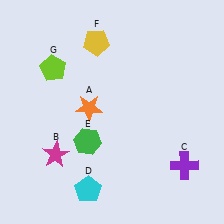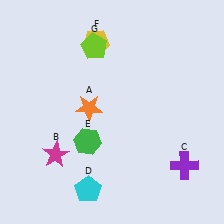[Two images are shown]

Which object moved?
The lime pentagon (G) moved right.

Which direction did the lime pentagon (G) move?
The lime pentagon (G) moved right.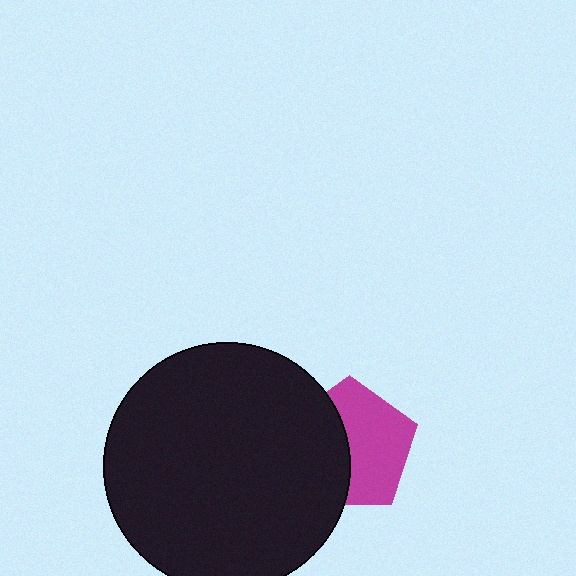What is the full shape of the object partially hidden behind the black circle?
The partially hidden object is a magenta pentagon.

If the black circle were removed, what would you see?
You would see the complete magenta pentagon.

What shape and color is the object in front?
The object in front is a black circle.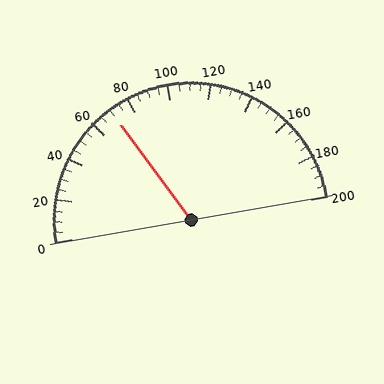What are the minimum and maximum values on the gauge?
The gauge ranges from 0 to 200.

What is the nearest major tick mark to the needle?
The nearest major tick mark is 80.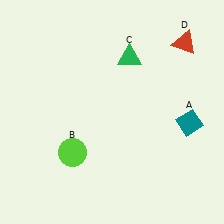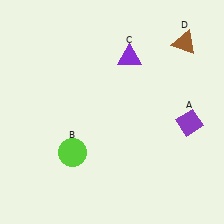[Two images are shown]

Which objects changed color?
A changed from teal to purple. C changed from green to purple. D changed from red to brown.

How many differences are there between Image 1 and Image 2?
There are 3 differences between the two images.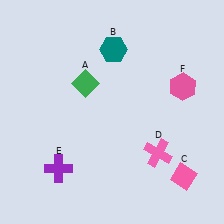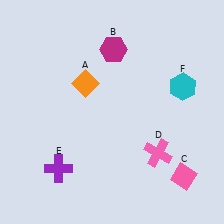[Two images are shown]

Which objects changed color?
A changed from green to orange. B changed from teal to magenta. F changed from pink to cyan.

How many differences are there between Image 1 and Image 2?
There are 3 differences between the two images.